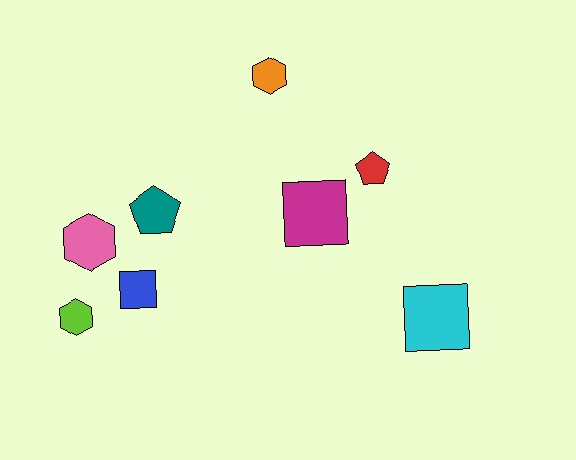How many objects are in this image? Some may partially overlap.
There are 8 objects.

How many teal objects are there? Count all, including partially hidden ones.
There is 1 teal object.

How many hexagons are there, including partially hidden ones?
There are 3 hexagons.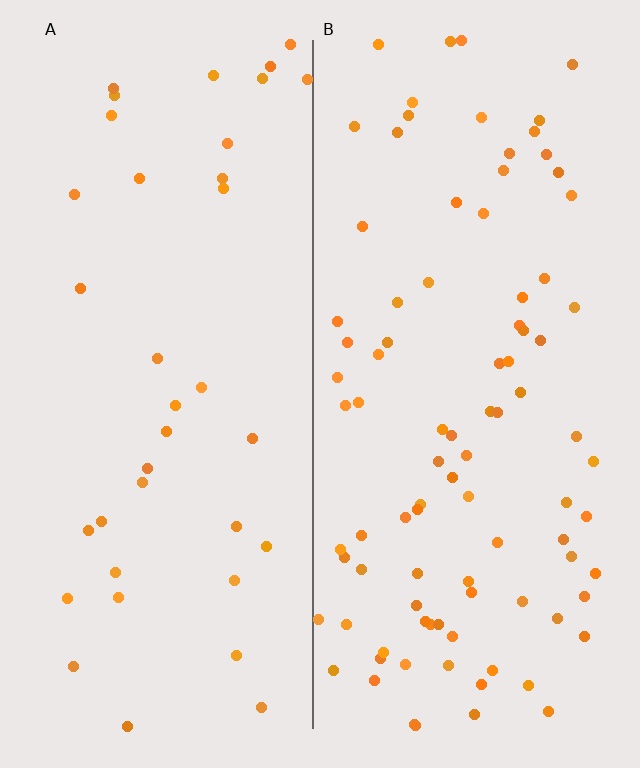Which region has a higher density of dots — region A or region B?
B (the right).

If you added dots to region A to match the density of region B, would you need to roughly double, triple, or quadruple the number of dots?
Approximately triple.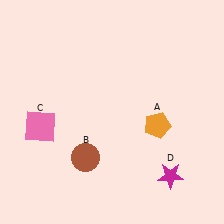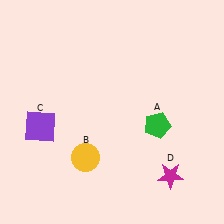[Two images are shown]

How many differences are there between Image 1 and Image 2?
There are 3 differences between the two images.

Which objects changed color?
A changed from orange to green. B changed from brown to yellow. C changed from pink to purple.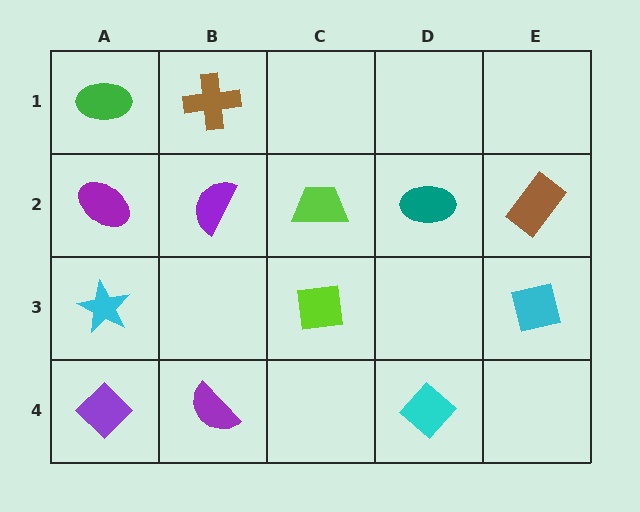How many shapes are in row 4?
3 shapes.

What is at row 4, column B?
A purple semicircle.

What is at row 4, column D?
A cyan diamond.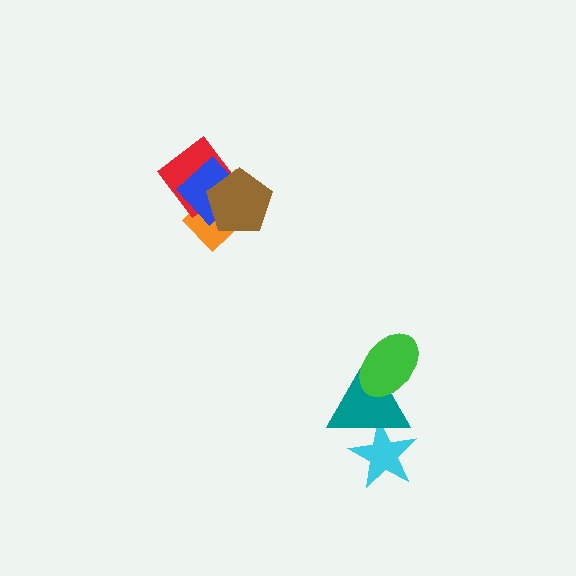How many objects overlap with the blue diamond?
3 objects overlap with the blue diamond.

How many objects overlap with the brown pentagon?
3 objects overlap with the brown pentagon.